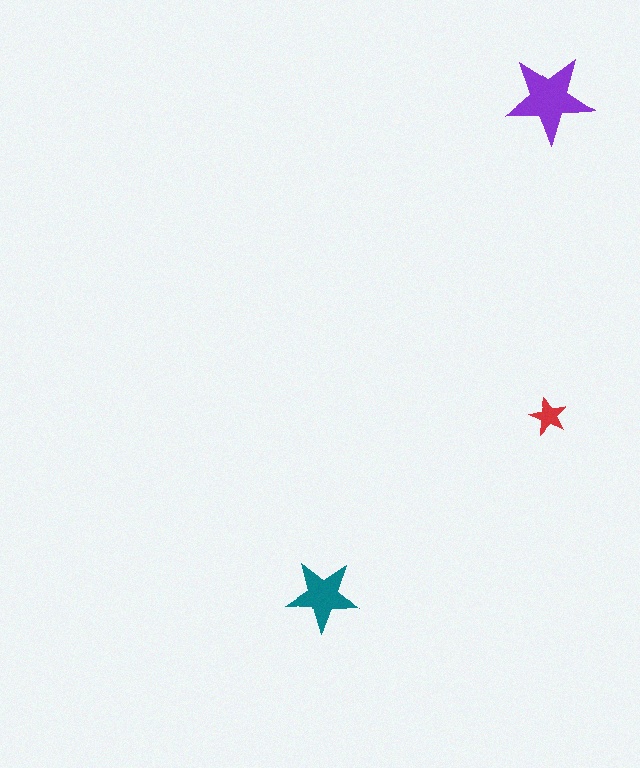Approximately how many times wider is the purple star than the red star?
About 2.5 times wider.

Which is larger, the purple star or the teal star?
The purple one.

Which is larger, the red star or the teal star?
The teal one.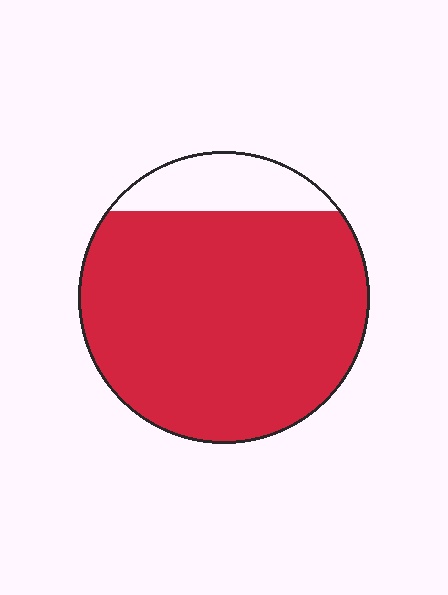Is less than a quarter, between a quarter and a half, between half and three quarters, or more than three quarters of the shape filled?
More than three quarters.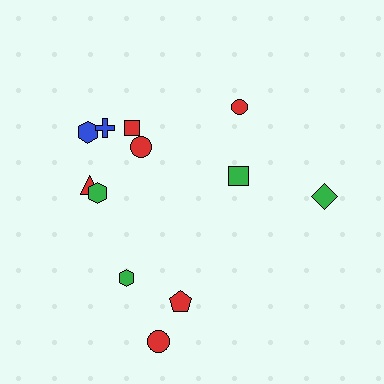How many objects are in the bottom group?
There are 3 objects.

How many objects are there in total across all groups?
There are 12 objects.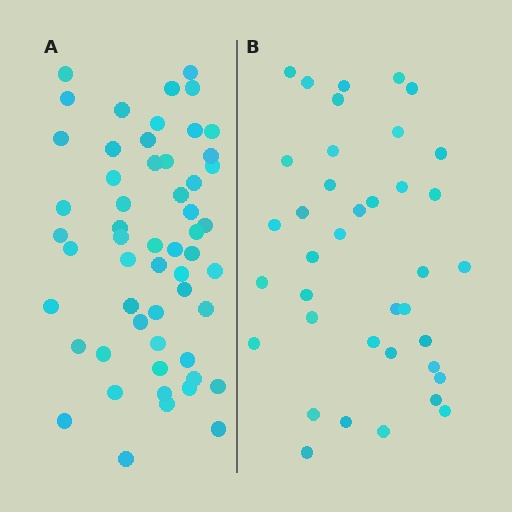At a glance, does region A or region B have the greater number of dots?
Region A (the left region) has more dots.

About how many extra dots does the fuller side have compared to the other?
Region A has approximately 15 more dots than region B.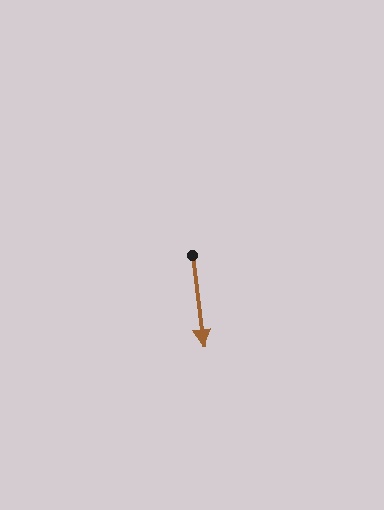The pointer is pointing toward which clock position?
Roughly 6 o'clock.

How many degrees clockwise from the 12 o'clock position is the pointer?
Approximately 173 degrees.